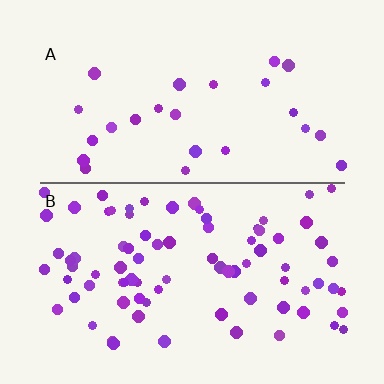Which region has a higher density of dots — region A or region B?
B (the bottom).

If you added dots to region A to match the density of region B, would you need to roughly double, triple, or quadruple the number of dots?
Approximately triple.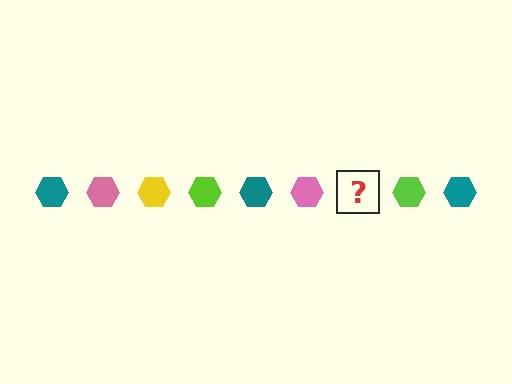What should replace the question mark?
The question mark should be replaced with a yellow hexagon.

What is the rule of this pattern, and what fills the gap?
The rule is that the pattern cycles through teal, pink, yellow, lime hexagons. The gap should be filled with a yellow hexagon.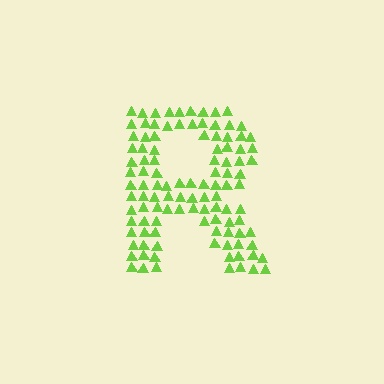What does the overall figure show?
The overall figure shows the letter R.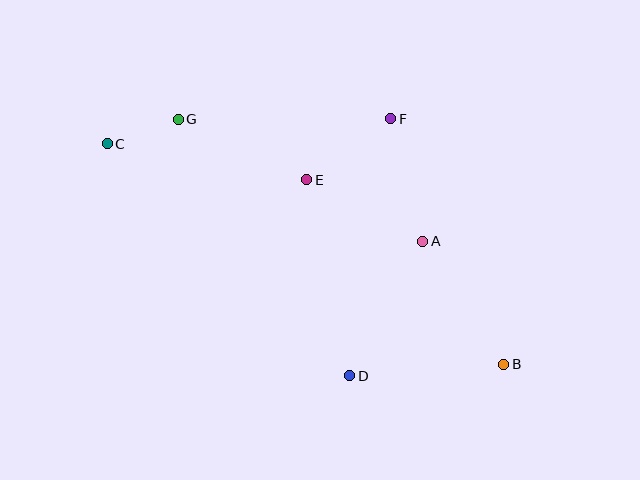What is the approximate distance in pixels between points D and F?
The distance between D and F is approximately 260 pixels.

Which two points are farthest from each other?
Points B and C are farthest from each other.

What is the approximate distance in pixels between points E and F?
The distance between E and F is approximately 104 pixels.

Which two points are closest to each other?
Points C and G are closest to each other.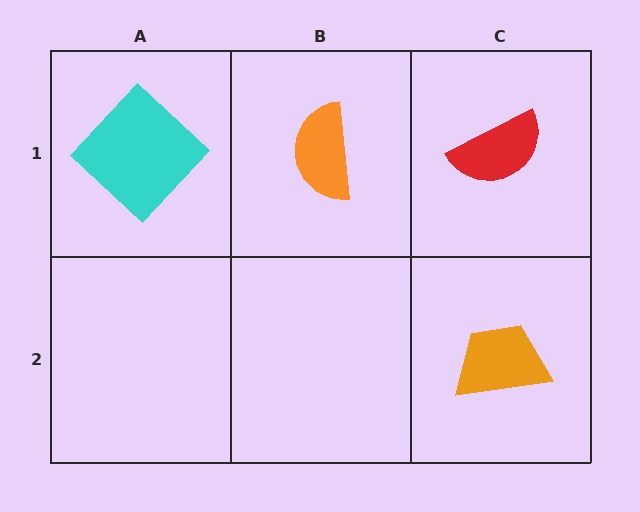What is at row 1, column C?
A red semicircle.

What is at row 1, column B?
An orange semicircle.